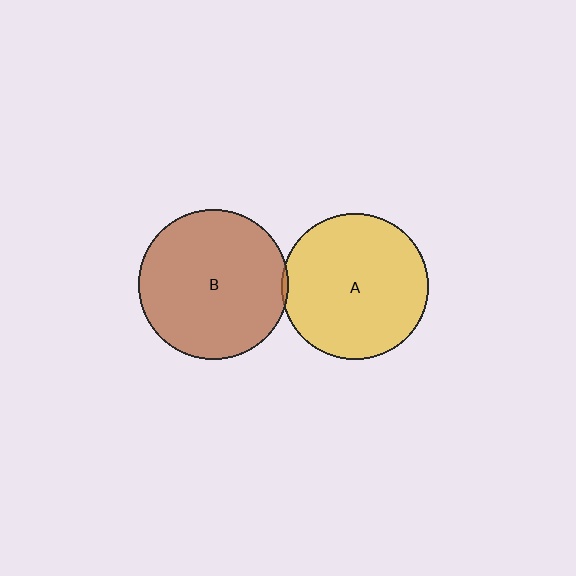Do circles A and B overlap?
Yes.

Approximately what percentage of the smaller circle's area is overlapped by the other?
Approximately 5%.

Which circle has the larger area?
Circle B (brown).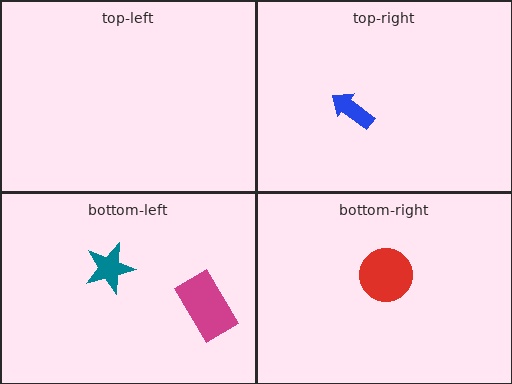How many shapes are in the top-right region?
1.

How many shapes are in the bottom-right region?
1.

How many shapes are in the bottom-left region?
2.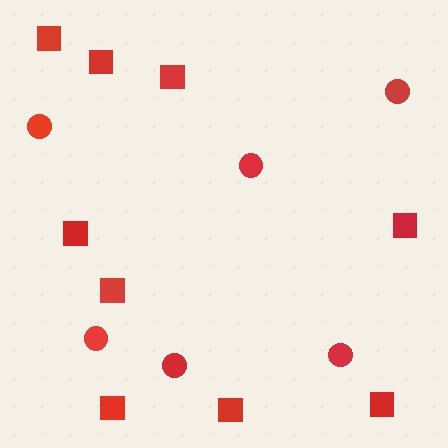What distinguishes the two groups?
There are 2 groups: one group of squares (9) and one group of circles (6).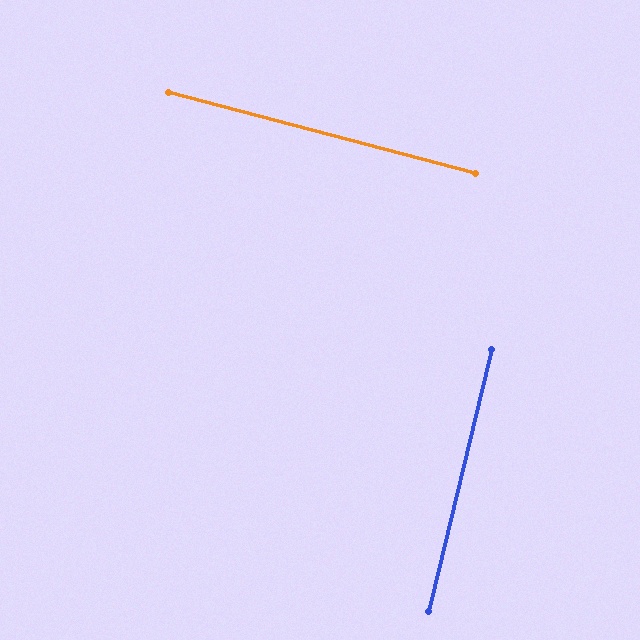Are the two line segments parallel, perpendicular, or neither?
Perpendicular — they meet at approximately 89°.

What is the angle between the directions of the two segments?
Approximately 89 degrees.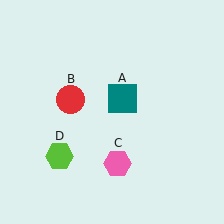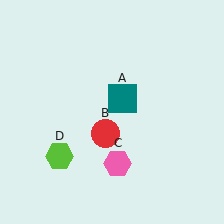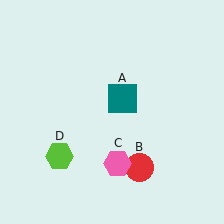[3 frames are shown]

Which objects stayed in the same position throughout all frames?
Teal square (object A) and pink hexagon (object C) and lime hexagon (object D) remained stationary.